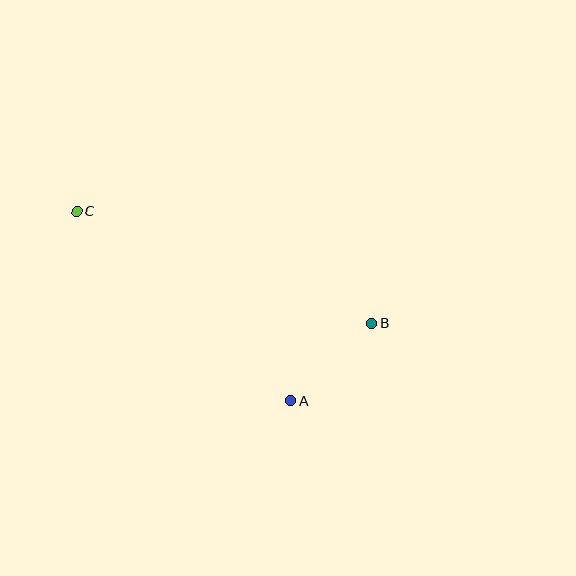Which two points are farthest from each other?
Points B and C are farthest from each other.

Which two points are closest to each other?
Points A and B are closest to each other.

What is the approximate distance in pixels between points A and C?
The distance between A and C is approximately 286 pixels.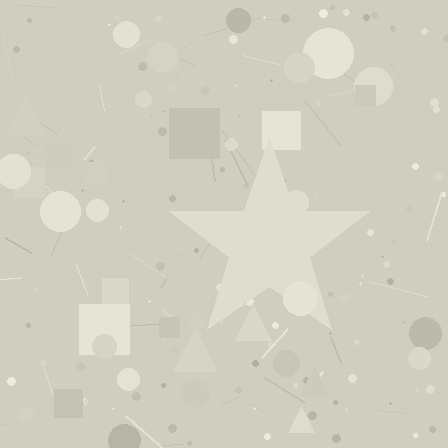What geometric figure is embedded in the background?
A star is embedded in the background.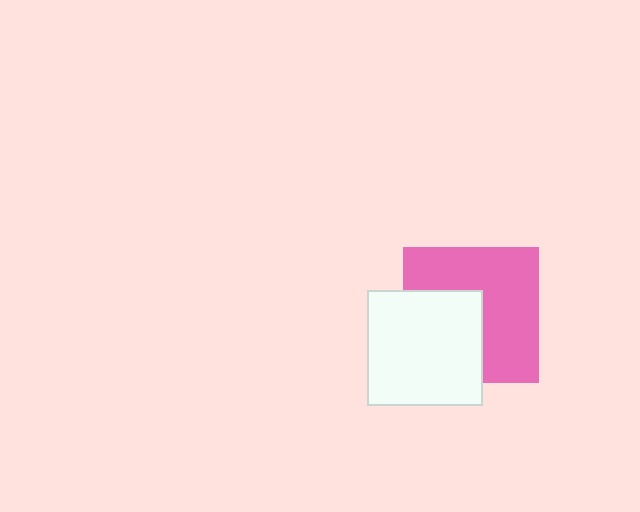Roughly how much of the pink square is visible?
About half of it is visible (roughly 59%).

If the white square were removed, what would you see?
You would see the complete pink square.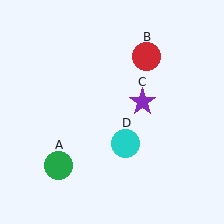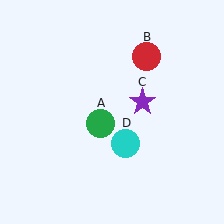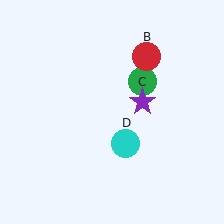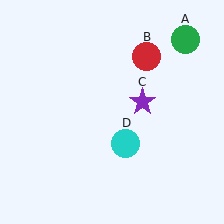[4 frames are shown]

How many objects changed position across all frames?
1 object changed position: green circle (object A).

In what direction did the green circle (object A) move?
The green circle (object A) moved up and to the right.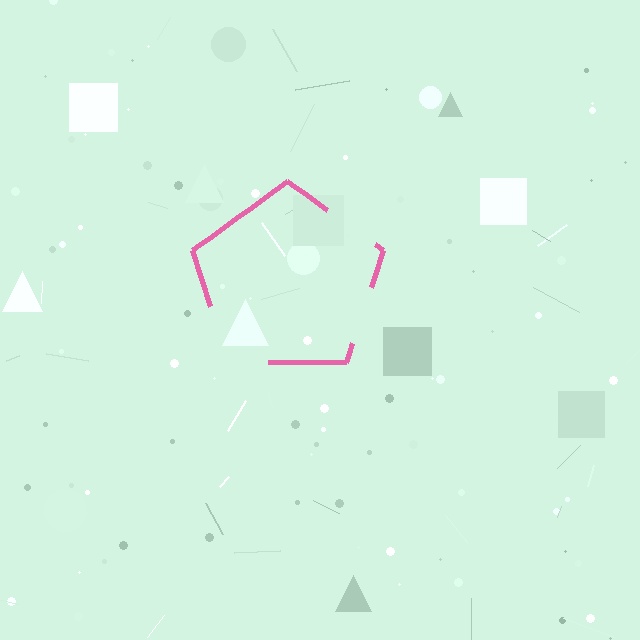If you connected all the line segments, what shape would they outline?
They would outline a pentagon.